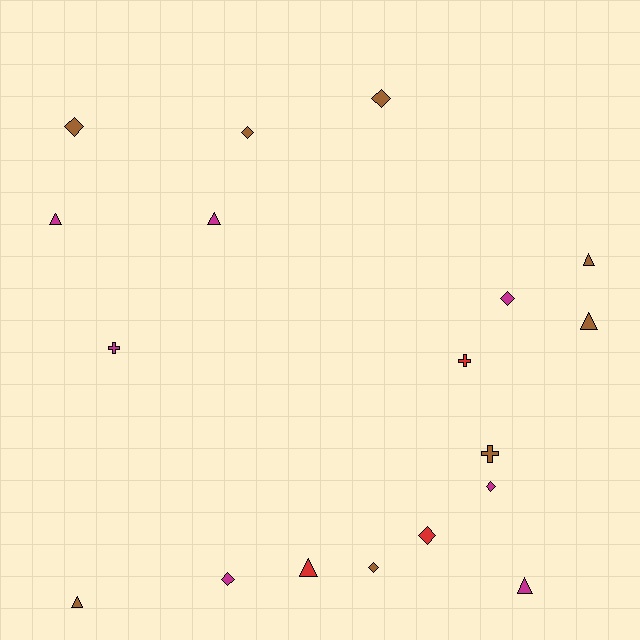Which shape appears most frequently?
Diamond, with 8 objects.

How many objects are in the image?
There are 18 objects.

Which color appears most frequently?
Brown, with 8 objects.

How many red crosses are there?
There is 1 red cross.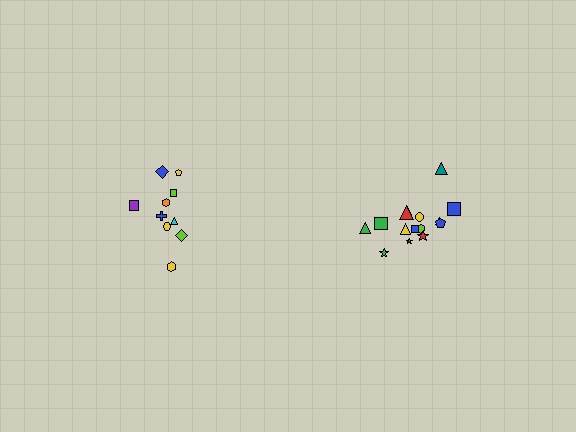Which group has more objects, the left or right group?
The right group.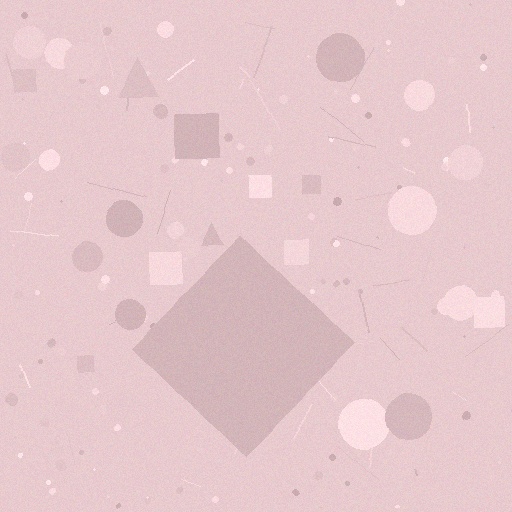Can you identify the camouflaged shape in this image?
The camouflaged shape is a diamond.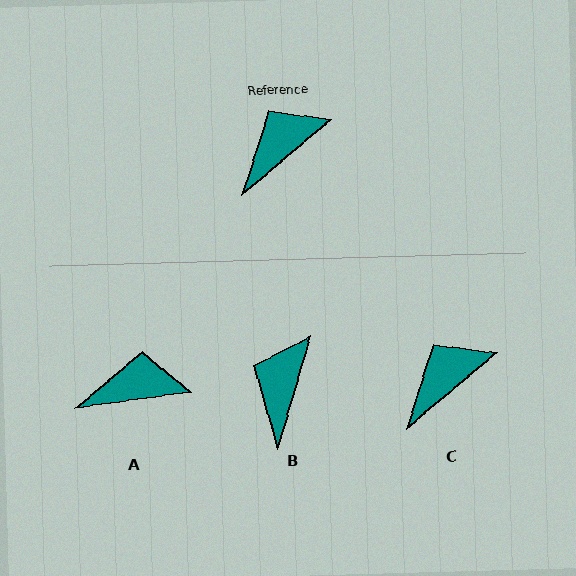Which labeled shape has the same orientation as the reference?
C.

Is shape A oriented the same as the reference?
No, it is off by about 32 degrees.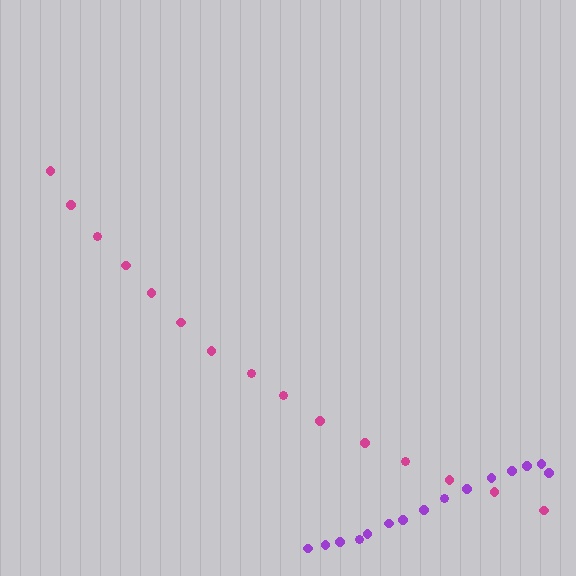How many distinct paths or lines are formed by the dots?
There are 2 distinct paths.